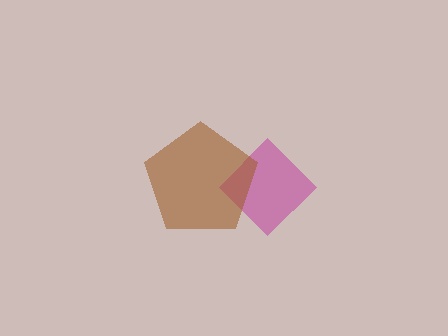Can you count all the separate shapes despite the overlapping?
Yes, there are 2 separate shapes.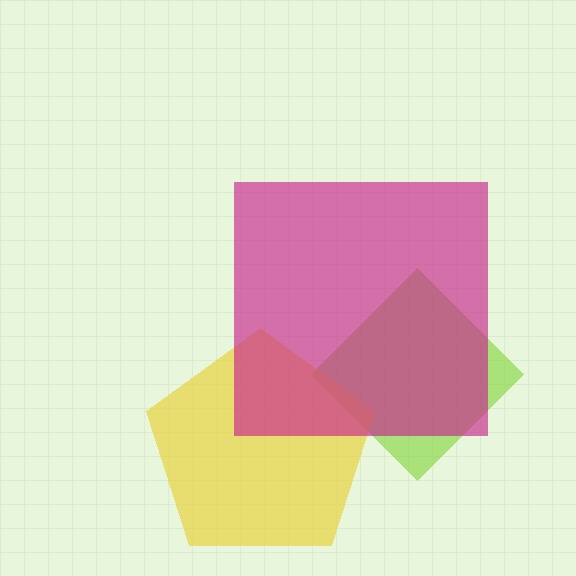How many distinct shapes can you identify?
There are 3 distinct shapes: a lime diamond, a yellow pentagon, a magenta square.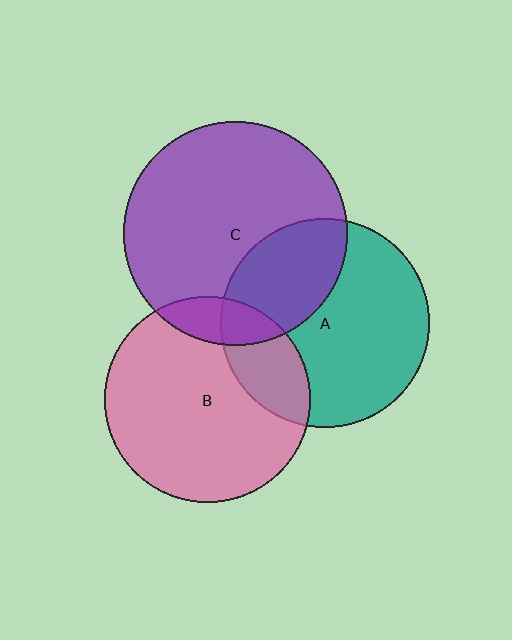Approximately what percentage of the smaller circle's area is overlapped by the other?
Approximately 30%.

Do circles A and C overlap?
Yes.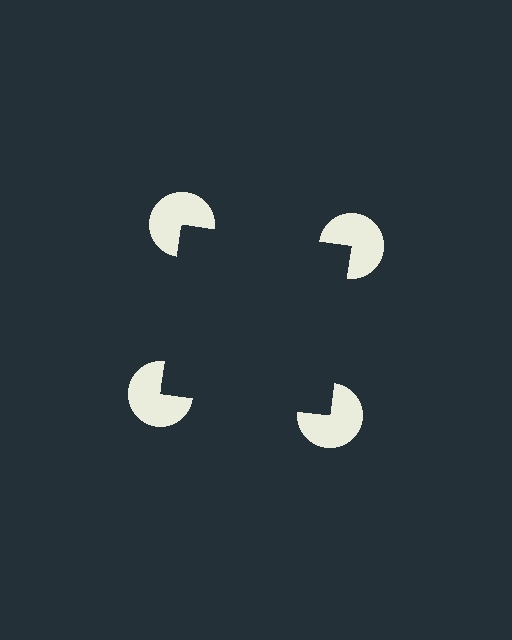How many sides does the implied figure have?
4 sides.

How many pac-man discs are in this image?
There are 4 — one at each vertex of the illusory square.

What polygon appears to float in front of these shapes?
An illusory square — its edges are inferred from the aligned wedge cuts in the pac-man discs, not physically drawn.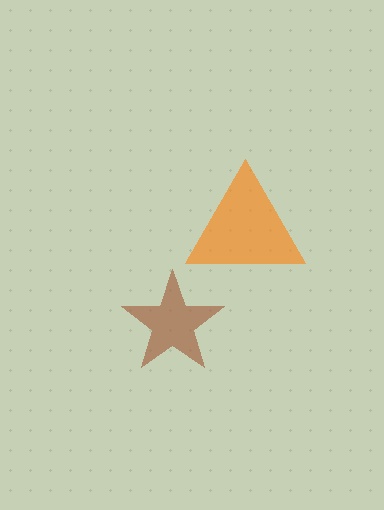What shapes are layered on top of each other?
The layered shapes are: a brown star, an orange triangle.